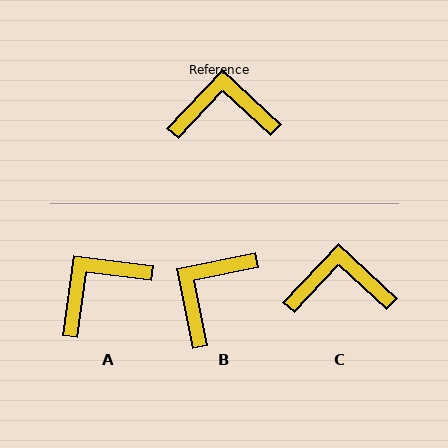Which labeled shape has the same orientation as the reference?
C.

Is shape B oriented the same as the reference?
No, it is off by about 55 degrees.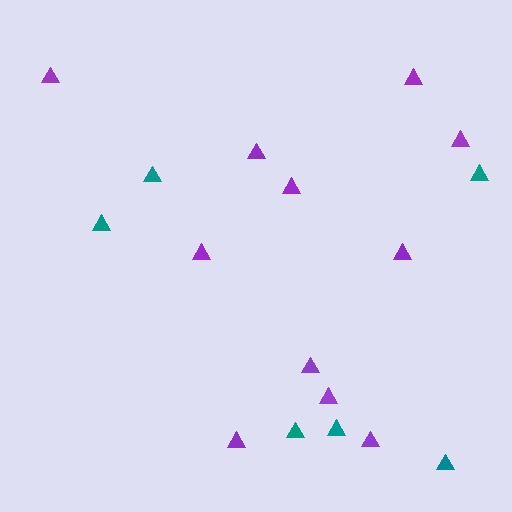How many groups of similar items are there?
There are 2 groups: one group of purple triangles (11) and one group of teal triangles (6).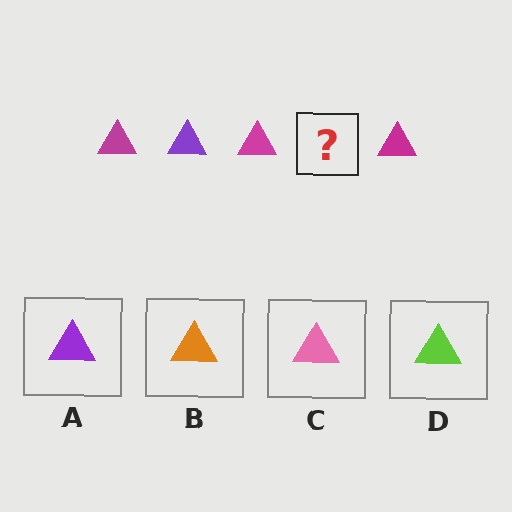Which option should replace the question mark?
Option A.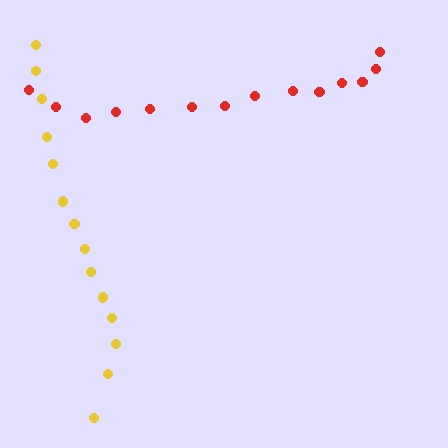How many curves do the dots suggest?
There are 2 distinct paths.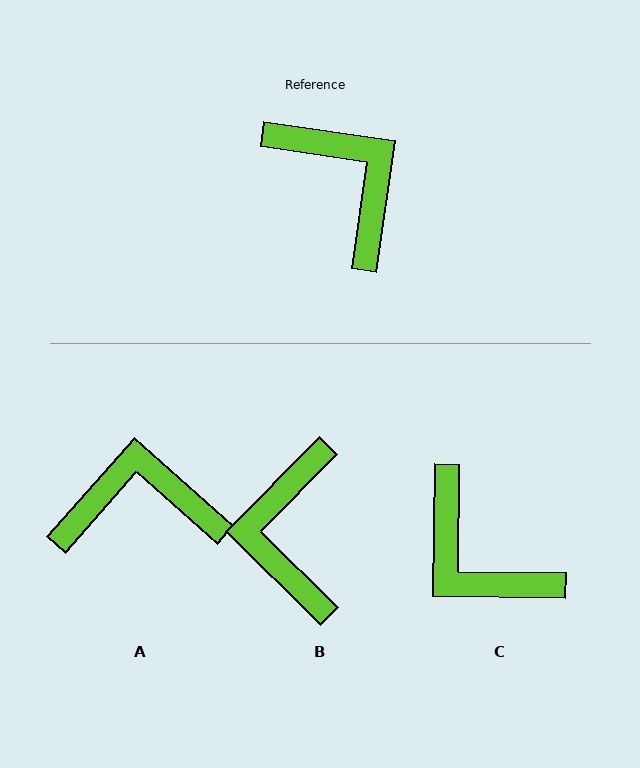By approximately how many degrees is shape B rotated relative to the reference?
Approximately 143 degrees counter-clockwise.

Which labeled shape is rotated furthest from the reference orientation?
C, about 172 degrees away.